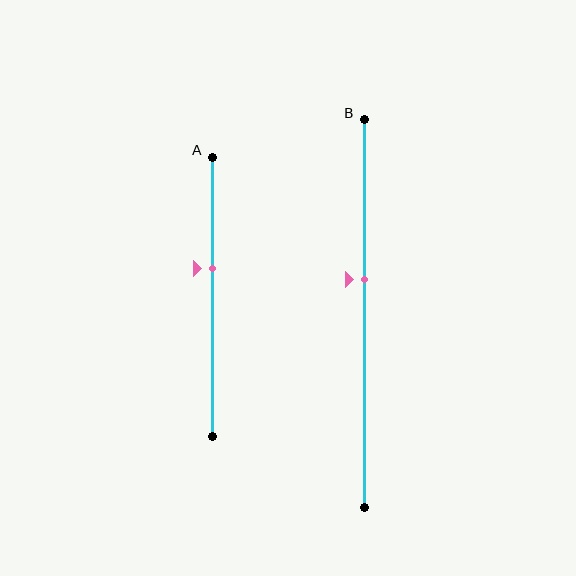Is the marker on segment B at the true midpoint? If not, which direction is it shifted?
No, the marker on segment B is shifted upward by about 9% of the segment length.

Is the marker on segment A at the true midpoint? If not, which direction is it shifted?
No, the marker on segment A is shifted upward by about 10% of the segment length.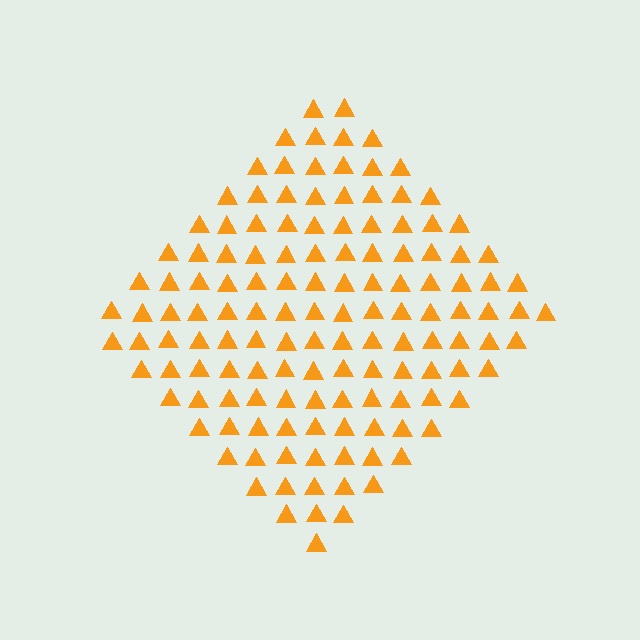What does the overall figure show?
The overall figure shows a diamond.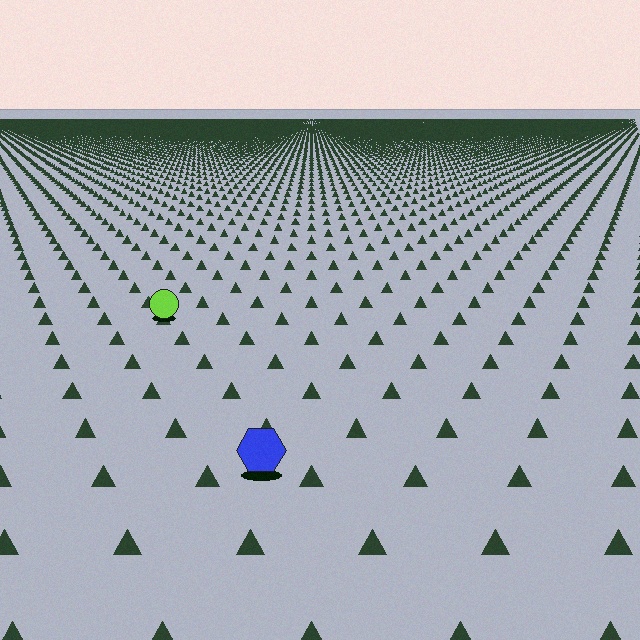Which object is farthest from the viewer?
The lime circle is farthest from the viewer. It appears smaller and the ground texture around it is denser.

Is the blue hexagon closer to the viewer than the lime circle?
Yes. The blue hexagon is closer — you can tell from the texture gradient: the ground texture is coarser near it.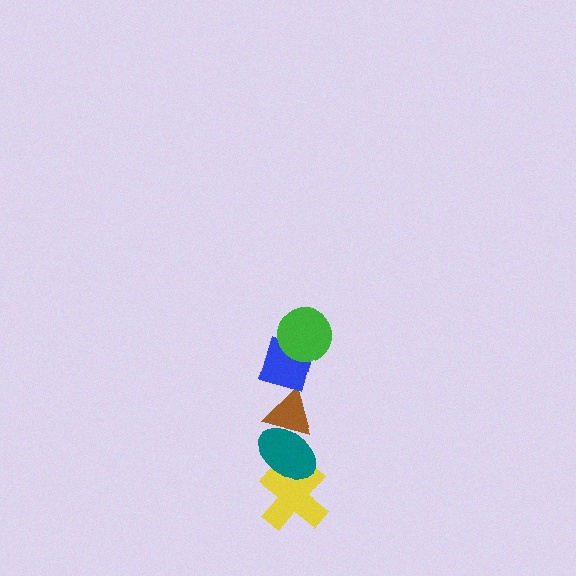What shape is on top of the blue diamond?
The green circle is on top of the blue diamond.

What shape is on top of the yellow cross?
The teal ellipse is on top of the yellow cross.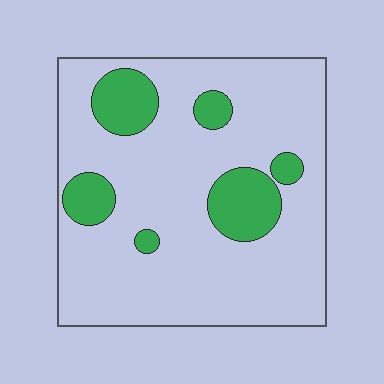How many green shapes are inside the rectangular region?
6.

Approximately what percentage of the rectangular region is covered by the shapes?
Approximately 20%.